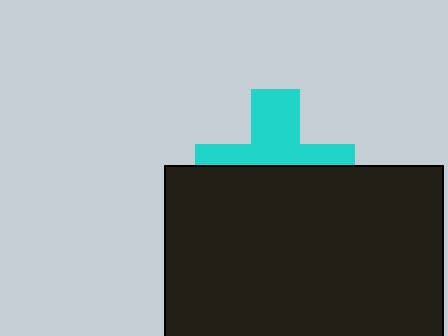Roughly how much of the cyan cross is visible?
About half of it is visible (roughly 46%).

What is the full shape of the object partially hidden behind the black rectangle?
The partially hidden object is a cyan cross.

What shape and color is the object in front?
The object in front is a black rectangle.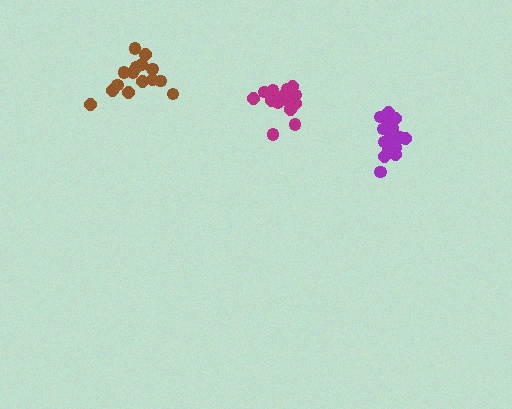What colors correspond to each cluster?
The clusters are colored: magenta, purple, brown.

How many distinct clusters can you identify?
There are 3 distinct clusters.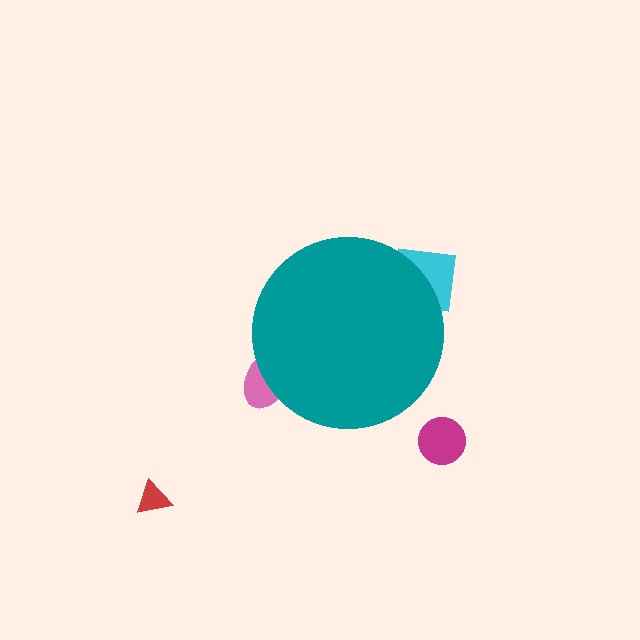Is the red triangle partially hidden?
No, the red triangle is fully visible.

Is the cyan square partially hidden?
Yes, the cyan square is partially hidden behind the teal circle.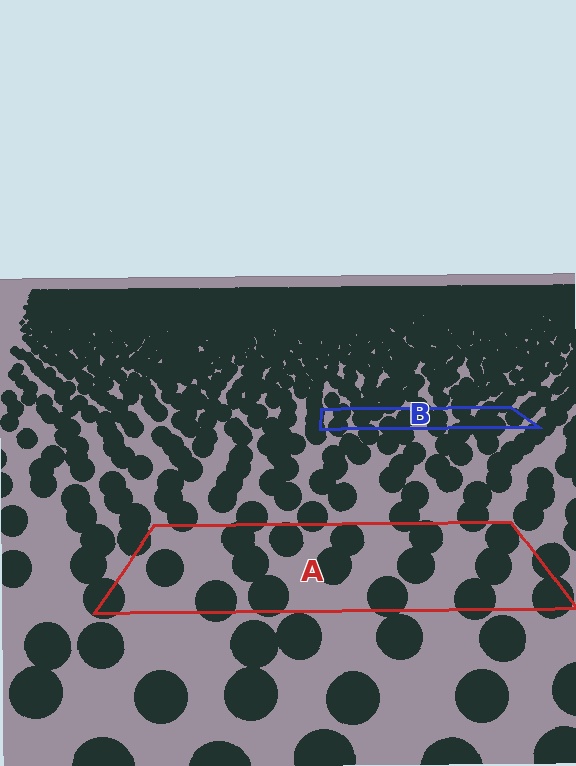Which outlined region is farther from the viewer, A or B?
Region B is farther from the viewer — the texture elements inside it appear smaller and more densely packed.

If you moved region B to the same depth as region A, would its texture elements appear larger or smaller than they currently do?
They would appear larger. At a closer depth, the same texture elements are projected at a bigger on-screen size.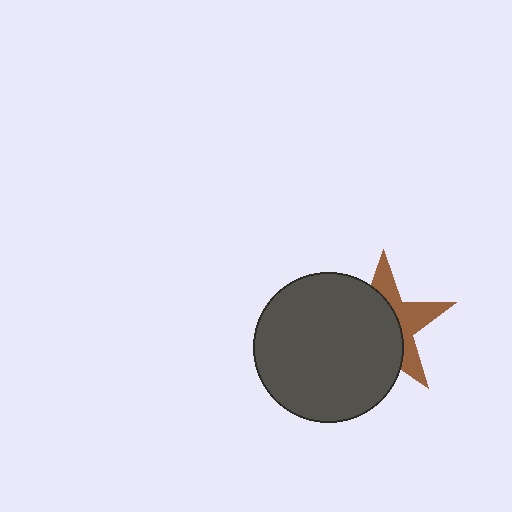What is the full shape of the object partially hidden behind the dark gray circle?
The partially hidden object is a brown star.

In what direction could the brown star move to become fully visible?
The brown star could move right. That would shift it out from behind the dark gray circle entirely.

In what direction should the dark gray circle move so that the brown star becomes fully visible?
The dark gray circle should move left. That is the shortest direction to clear the overlap and leave the brown star fully visible.